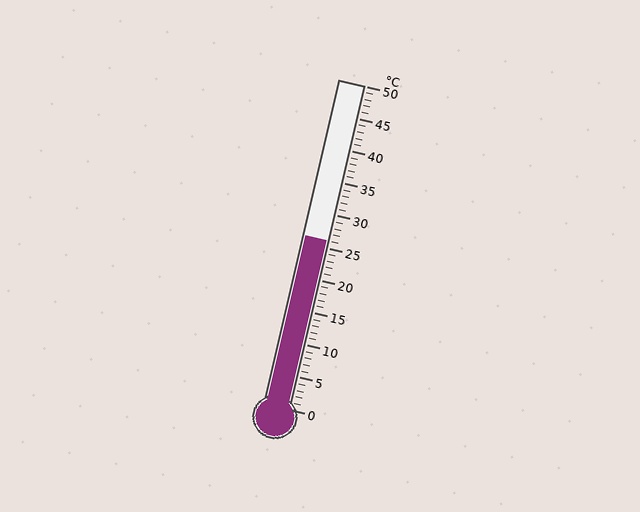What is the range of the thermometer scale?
The thermometer scale ranges from 0°C to 50°C.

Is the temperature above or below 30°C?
The temperature is below 30°C.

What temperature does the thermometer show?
The thermometer shows approximately 26°C.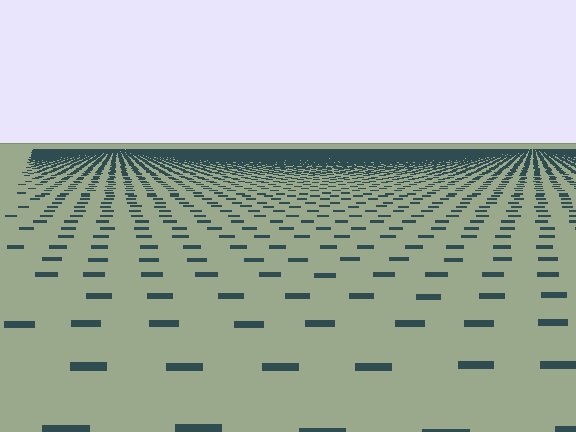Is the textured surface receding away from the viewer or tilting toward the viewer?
The surface is receding away from the viewer. Texture elements get smaller and denser toward the top.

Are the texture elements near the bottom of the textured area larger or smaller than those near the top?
Larger. Near the bottom, elements are closer to the viewer and appear at a bigger on-screen size.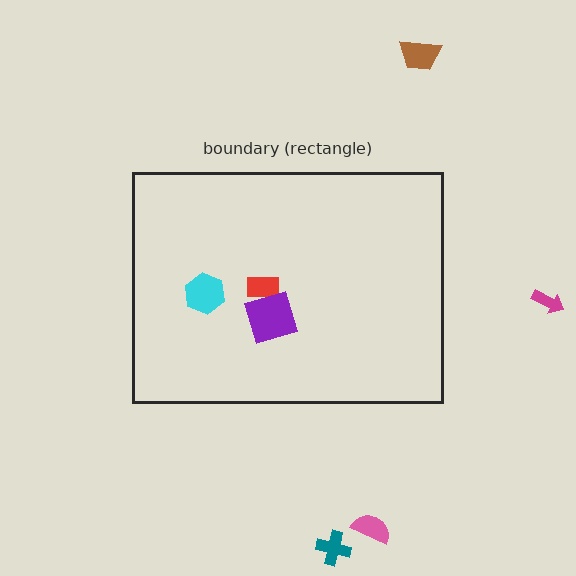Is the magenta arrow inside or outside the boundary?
Outside.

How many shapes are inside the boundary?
3 inside, 4 outside.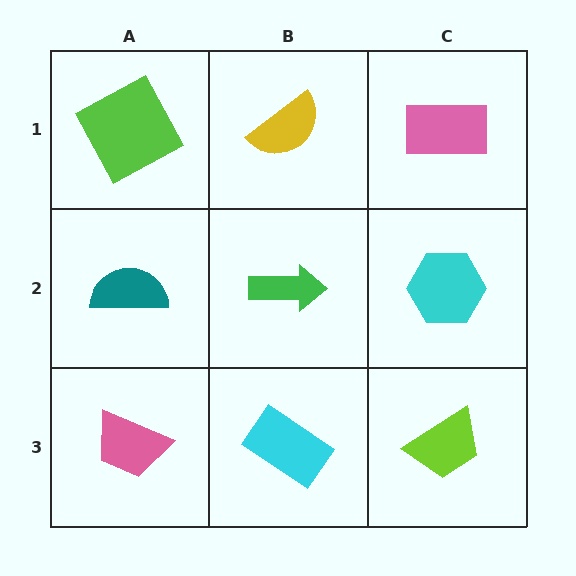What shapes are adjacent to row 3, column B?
A green arrow (row 2, column B), a pink trapezoid (row 3, column A), a lime trapezoid (row 3, column C).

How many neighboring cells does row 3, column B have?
3.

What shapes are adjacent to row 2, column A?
A lime square (row 1, column A), a pink trapezoid (row 3, column A), a green arrow (row 2, column B).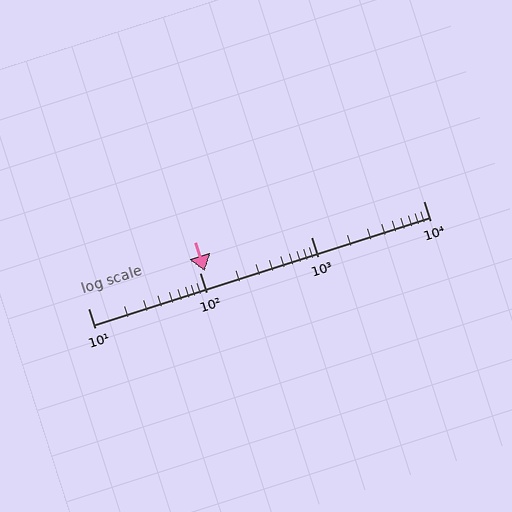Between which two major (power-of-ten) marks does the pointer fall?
The pointer is between 100 and 1000.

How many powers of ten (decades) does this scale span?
The scale spans 3 decades, from 10 to 10000.